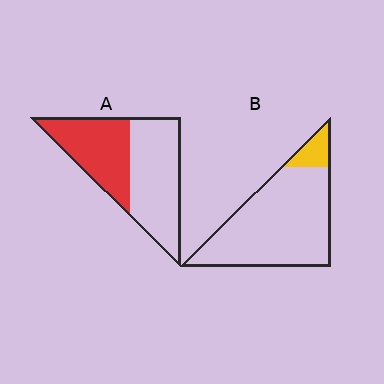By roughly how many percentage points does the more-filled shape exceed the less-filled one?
By roughly 35 percentage points (A over B).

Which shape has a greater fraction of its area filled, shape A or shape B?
Shape A.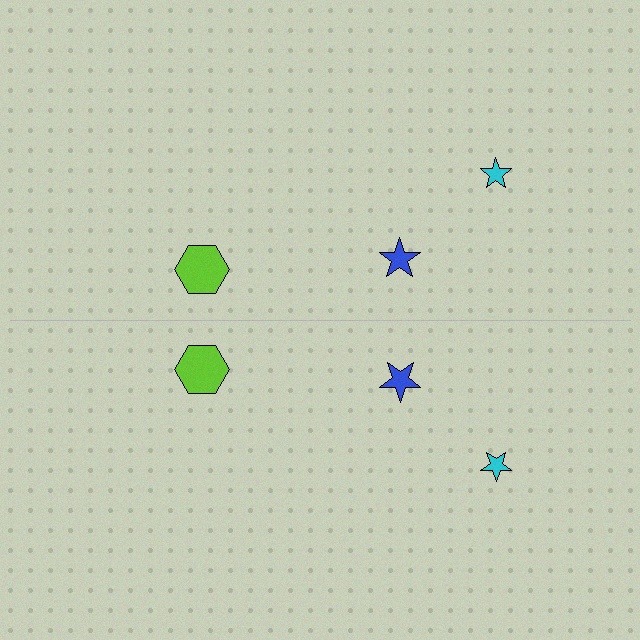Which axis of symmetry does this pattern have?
The pattern has a horizontal axis of symmetry running through the center of the image.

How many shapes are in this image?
There are 6 shapes in this image.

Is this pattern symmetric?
Yes, this pattern has bilateral (reflection) symmetry.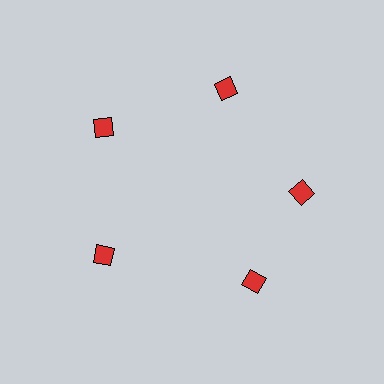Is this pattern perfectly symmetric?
No. The 5 red diamonds are arranged in a ring, but one element near the 5 o'clock position is rotated out of alignment along the ring, breaking the 5-fold rotational symmetry.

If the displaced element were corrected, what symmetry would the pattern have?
It would have 5-fold rotational symmetry — the pattern would map onto itself every 72 degrees.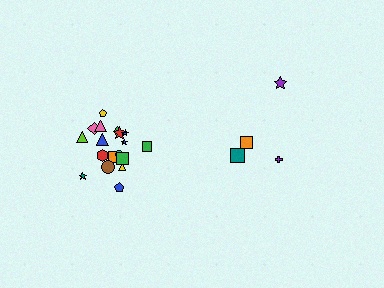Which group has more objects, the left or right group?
The left group.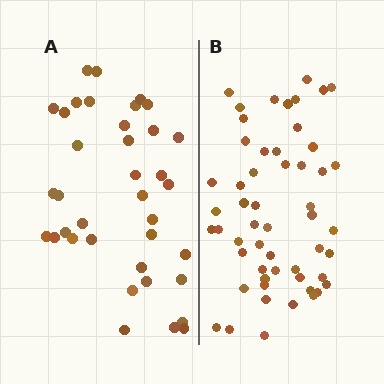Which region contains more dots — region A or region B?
Region B (the right region) has more dots.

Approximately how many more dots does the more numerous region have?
Region B has approximately 15 more dots than region A.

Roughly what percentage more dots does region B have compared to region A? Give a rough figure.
About 45% more.